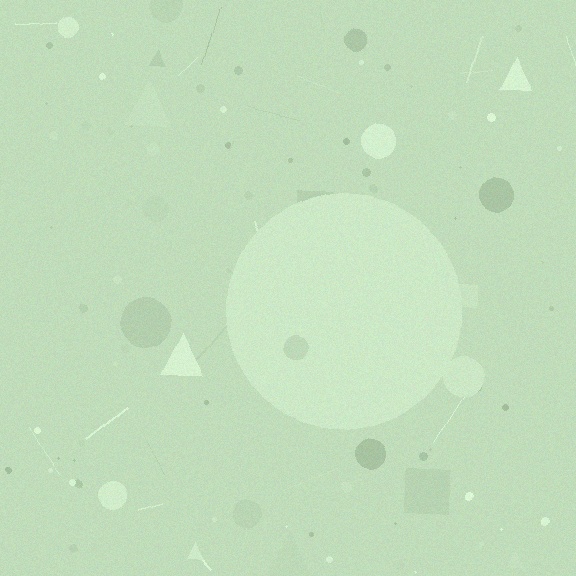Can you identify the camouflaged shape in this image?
The camouflaged shape is a circle.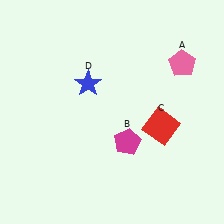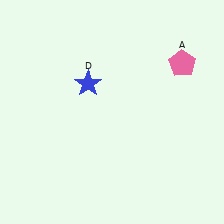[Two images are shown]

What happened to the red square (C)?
The red square (C) was removed in Image 2. It was in the bottom-right area of Image 1.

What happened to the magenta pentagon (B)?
The magenta pentagon (B) was removed in Image 2. It was in the bottom-right area of Image 1.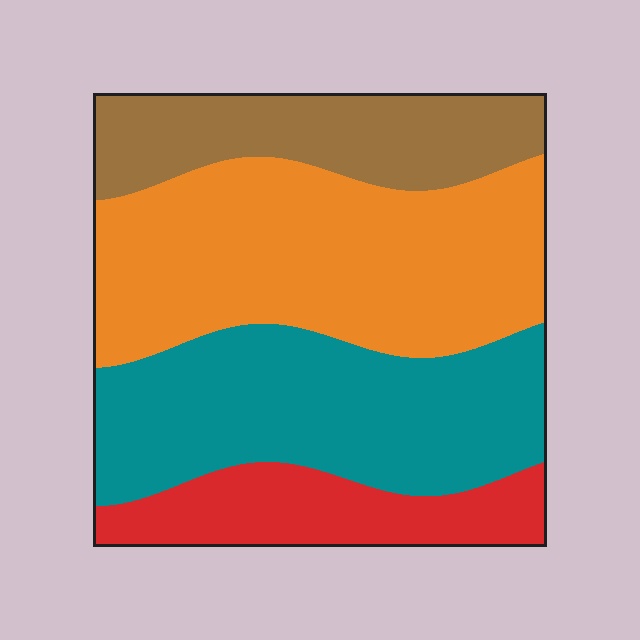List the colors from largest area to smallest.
From largest to smallest: orange, teal, brown, red.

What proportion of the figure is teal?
Teal takes up between a quarter and a half of the figure.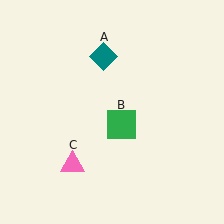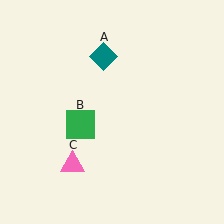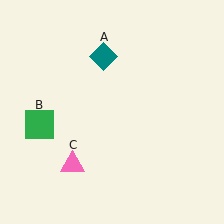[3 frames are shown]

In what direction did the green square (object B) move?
The green square (object B) moved left.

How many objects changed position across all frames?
1 object changed position: green square (object B).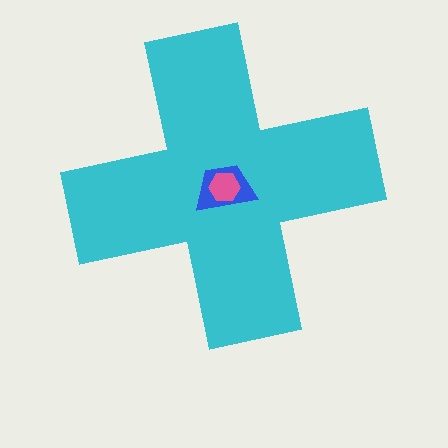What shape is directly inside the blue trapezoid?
The pink hexagon.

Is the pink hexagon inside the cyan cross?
Yes.